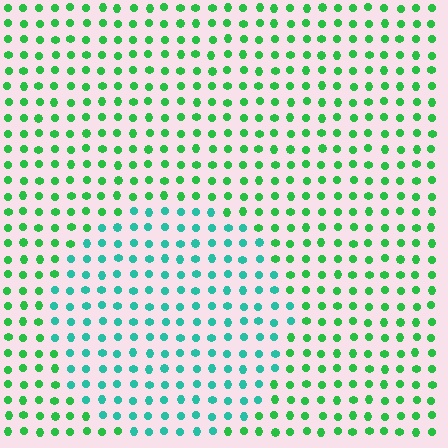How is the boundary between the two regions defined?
The boundary is defined purely by a slight shift in hue (about 39 degrees). Spacing, size, and orientation are identical on both sides.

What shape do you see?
I see a circle.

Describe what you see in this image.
The image is filled with small green elements in a uniform arrangement. A circle-shaped region is visible where the elements are tinted to a slightly different hue, forming a subtle color boundary.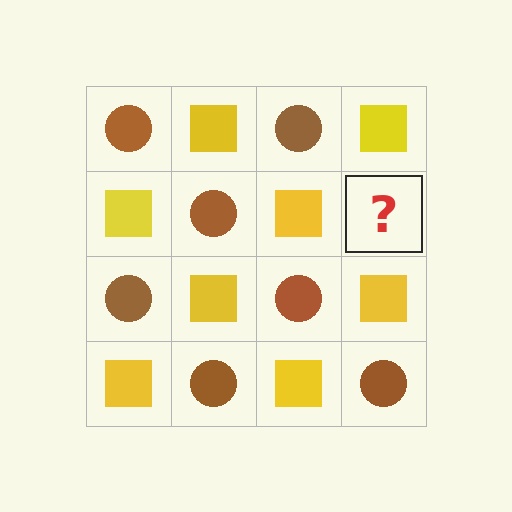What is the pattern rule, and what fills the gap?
The rule is that it alternates brown circle and yellow square in a checkerboard pattern. The gap should be filled with a brown circle.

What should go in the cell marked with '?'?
The missing cell should contain a brown circle.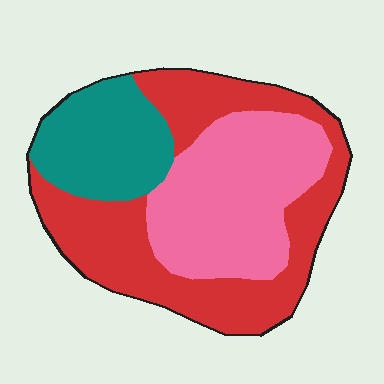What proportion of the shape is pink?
Pink covers 35% of the shape.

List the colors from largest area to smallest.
From largest to smallest: red, pink, teal.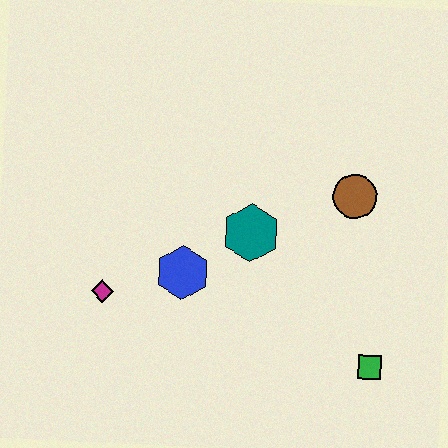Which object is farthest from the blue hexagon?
The green square is farthest from the blue hexagon.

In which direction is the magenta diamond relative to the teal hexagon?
The magenta diamond is to the left of the teal hexagon.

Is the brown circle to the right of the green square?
No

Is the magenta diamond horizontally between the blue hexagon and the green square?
No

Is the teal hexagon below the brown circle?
Yes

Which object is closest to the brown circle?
The teal hexagon is closest to the brown circle.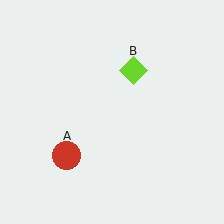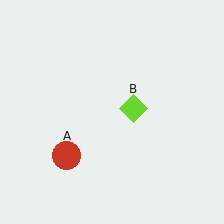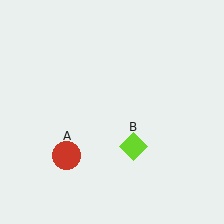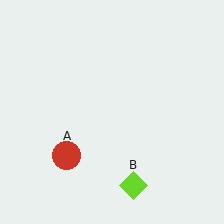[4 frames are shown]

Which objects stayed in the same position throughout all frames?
Red circle (object A) remained stationary.